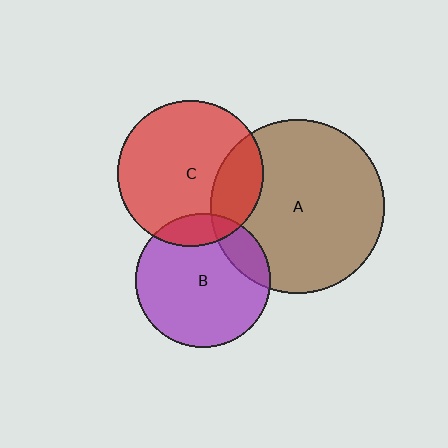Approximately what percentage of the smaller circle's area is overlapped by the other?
Approximately 15%.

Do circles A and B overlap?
Yes.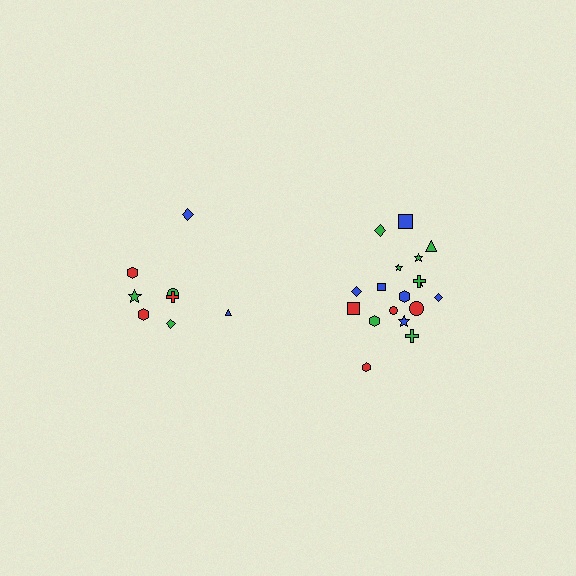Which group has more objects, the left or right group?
The right group.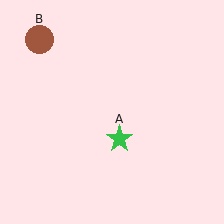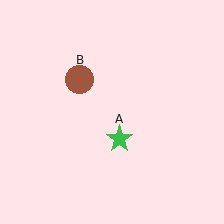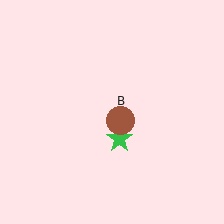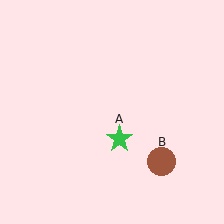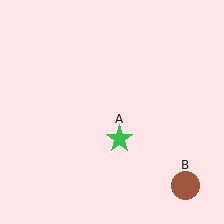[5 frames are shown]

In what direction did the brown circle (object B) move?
The brown circle (object B) moved down and to the right.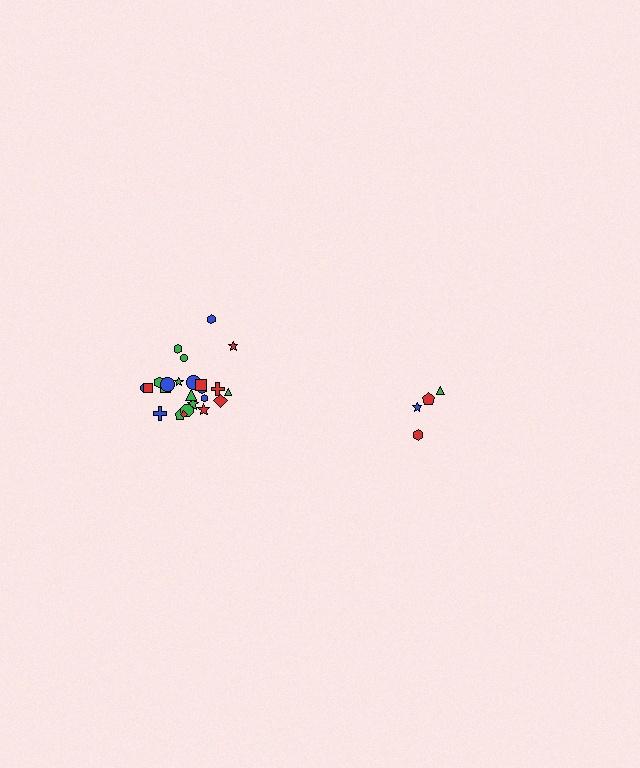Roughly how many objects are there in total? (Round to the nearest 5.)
Roughly 30 objects in total.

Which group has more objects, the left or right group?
The left group.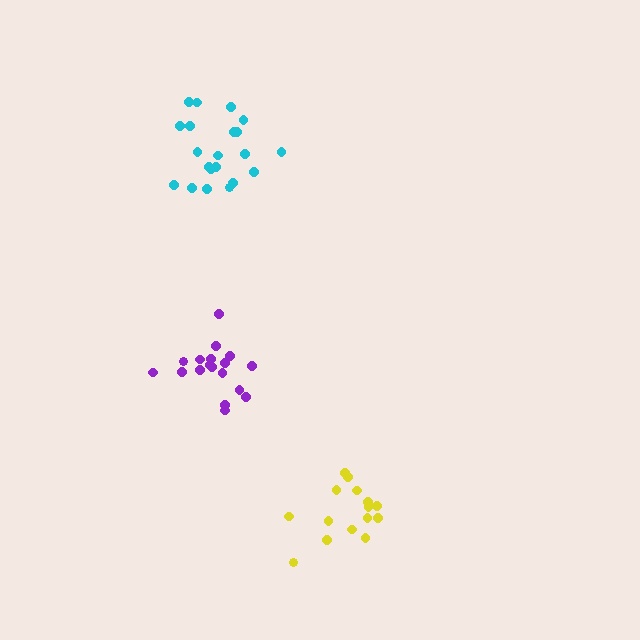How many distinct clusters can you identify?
There are 3 distinct clusters.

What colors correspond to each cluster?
The clusters are colored: yellow, cyan, purple.